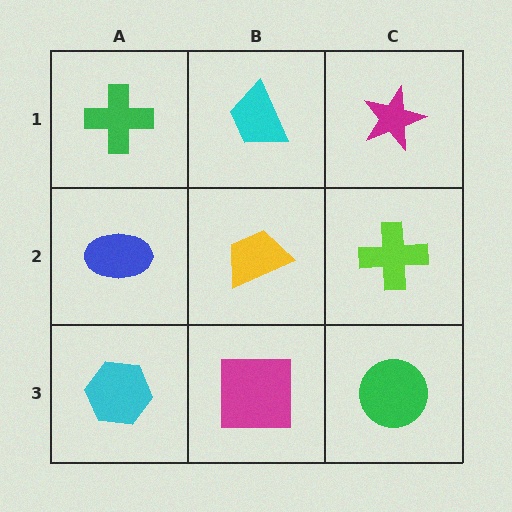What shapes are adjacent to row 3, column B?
A yellow trapezoid (row 2, column B), a cyan hexagon (row 3, column A), a green circle (row 3, column C).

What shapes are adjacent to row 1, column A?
A blue ellipse (row 2, column A), a cyan trapezoid (row 1, column B).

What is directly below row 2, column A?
A cyan hexagon.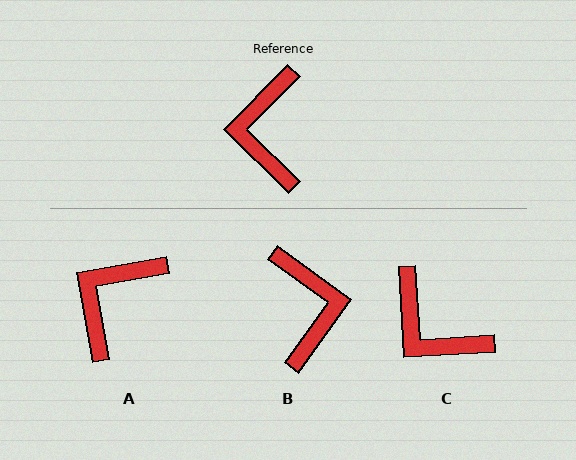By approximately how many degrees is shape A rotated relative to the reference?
Approximately 35 degrees clockwise.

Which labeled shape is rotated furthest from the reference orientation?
B, about 171 degrees away.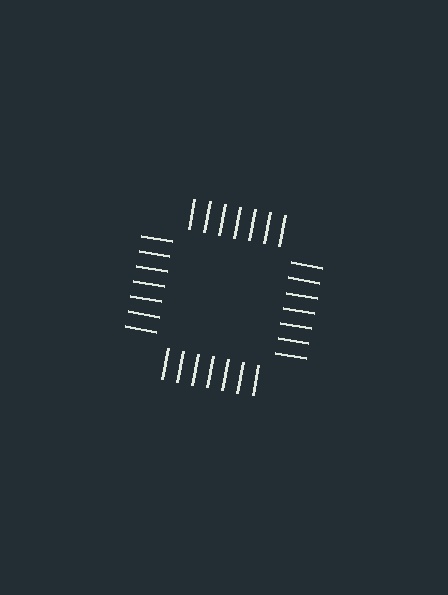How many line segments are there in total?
28 — 7 along each of the 4 edges.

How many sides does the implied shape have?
4 sides — the line-ends trace a square.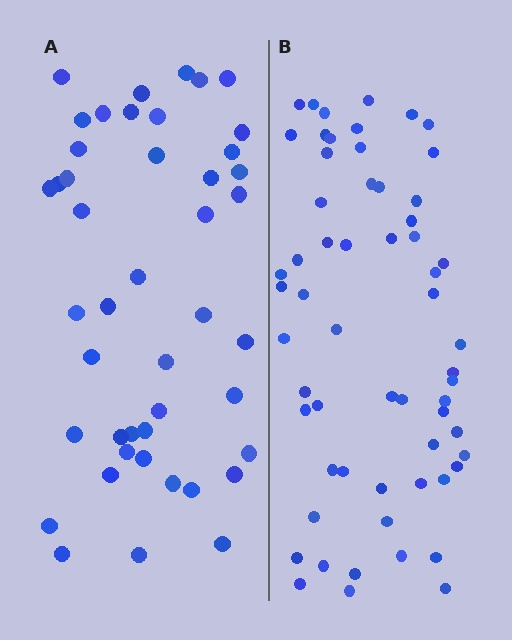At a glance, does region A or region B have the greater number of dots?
Region B (the right region) has more dots.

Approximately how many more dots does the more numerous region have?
Region B has approximately 15 more dots than region A.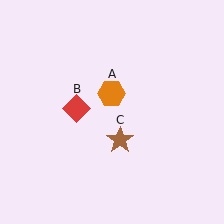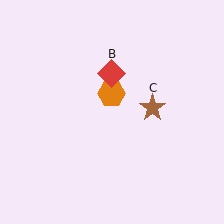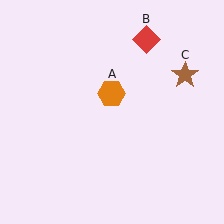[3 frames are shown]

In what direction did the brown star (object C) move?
The brown star (object C) moved up and to the right.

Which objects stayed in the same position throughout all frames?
Orange hexagon (object A) remained stationary.